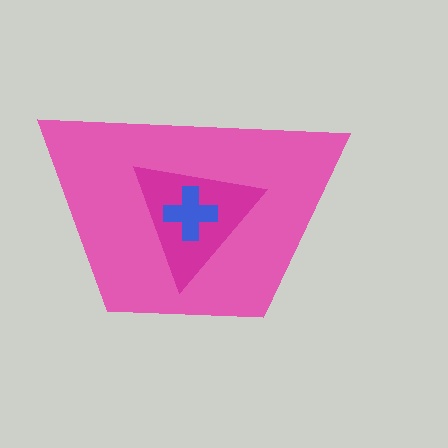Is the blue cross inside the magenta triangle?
Yes.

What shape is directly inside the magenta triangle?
The blue cross.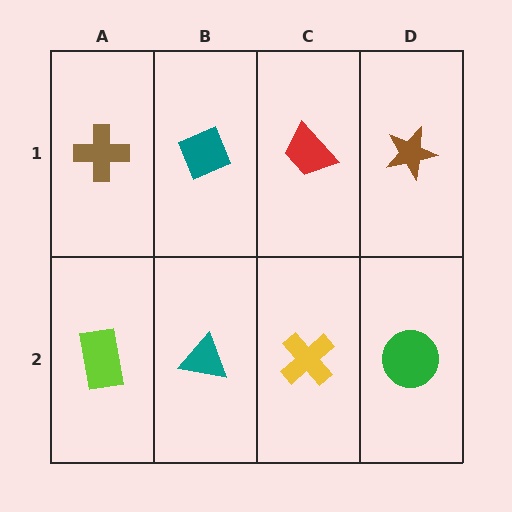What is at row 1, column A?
A brown cross.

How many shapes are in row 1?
4 shapes.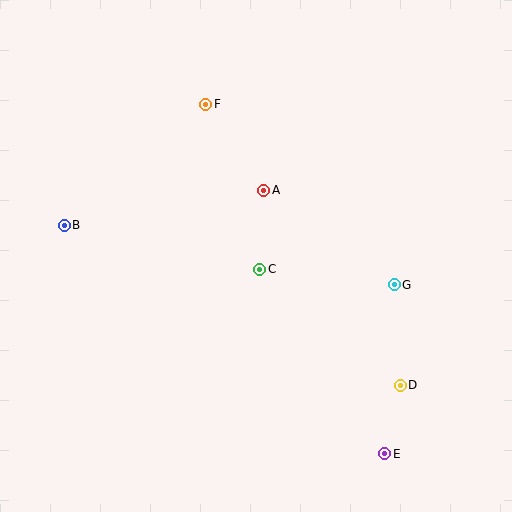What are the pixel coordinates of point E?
Point E is at (385, 454).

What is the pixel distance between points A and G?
The distance between A and G is 161 pixels.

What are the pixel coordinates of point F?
Point F is at (206, 104).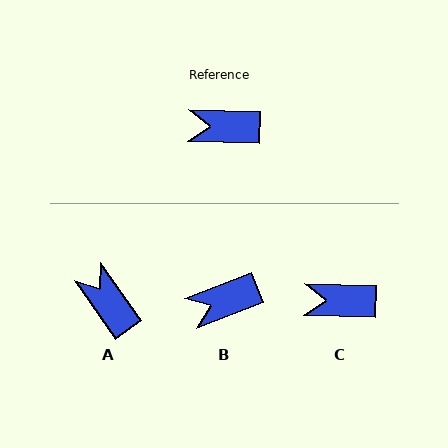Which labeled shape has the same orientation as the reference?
C.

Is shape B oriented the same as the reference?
No, it is off by about 22 degrees.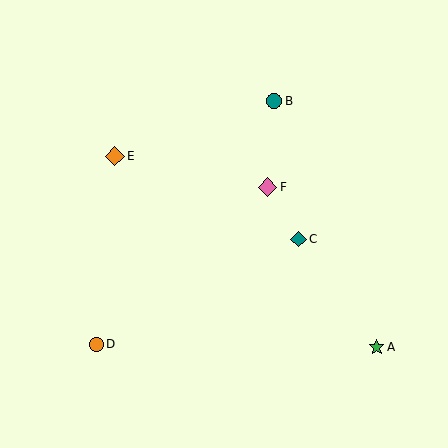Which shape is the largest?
The orange diamond (labeled E) is the largest.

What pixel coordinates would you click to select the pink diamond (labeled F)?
Click at (268, 187) to select the pink diamond F.